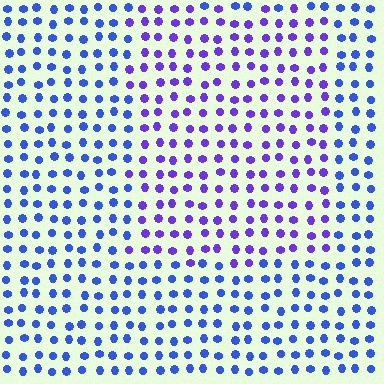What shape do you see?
I see a rectangle.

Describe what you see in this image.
The image is filled with small blue elements in a uniform arrangement. A rectangle-shaped region is visible where the elements are tinted to a slightly different hue, forming a subtle color boundary.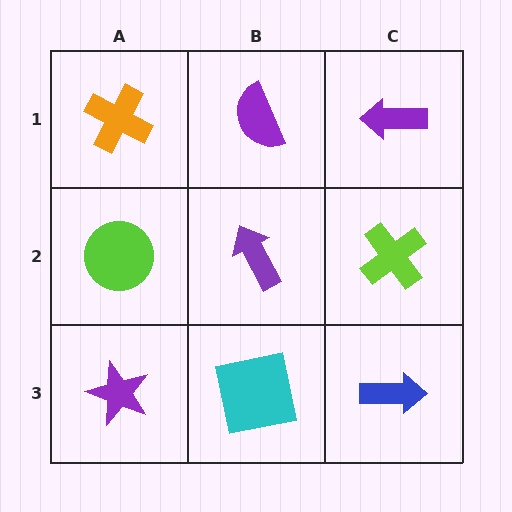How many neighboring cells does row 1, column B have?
3.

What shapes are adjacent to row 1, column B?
A purple arrow (row 2, column B), an orange cross (row 1, column A), a purple arrow (row 1, column C).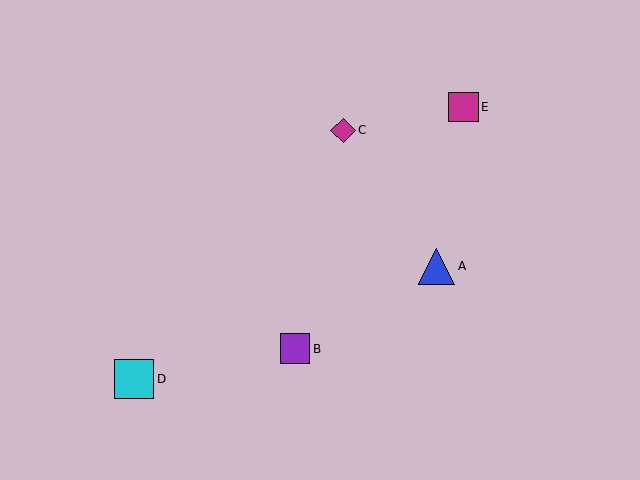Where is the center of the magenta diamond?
The center of the magenta diamond is at (343, 130).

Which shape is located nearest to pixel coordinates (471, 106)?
The magenta square (labeled E) at (463, 107) is nearest to that location.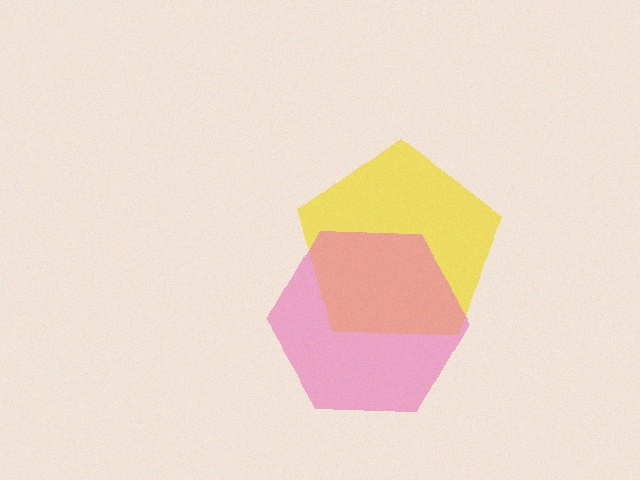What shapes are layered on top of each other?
The layered shapes are: a yellow pentagon, a pink hexagon.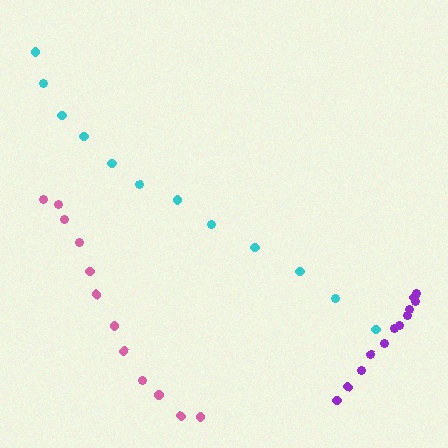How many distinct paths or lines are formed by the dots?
There are 3 distinct paths.